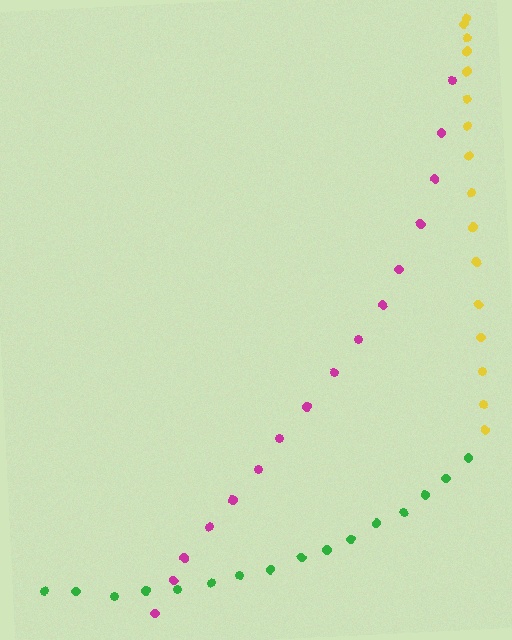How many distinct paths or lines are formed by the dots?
There are 3 distinct paths.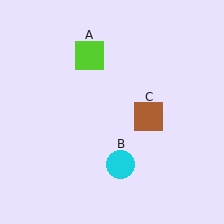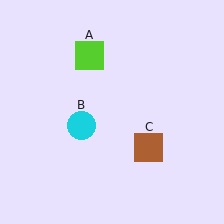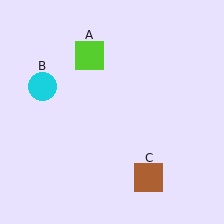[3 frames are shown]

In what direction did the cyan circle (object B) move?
The cyan circle (object B) moved up and to the left.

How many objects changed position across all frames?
2 objects changed position: cyan circle (object B), brown square (object C).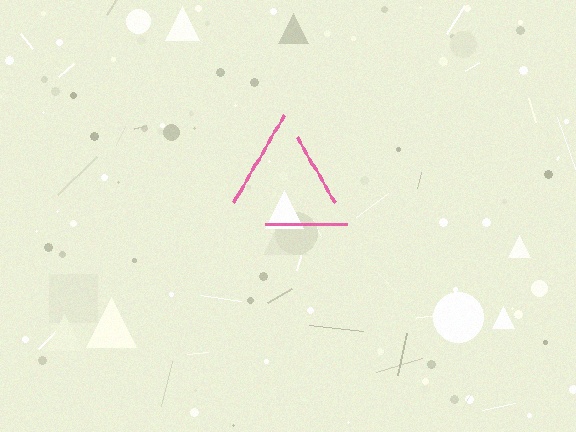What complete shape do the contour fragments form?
The contour fragments form a triangle.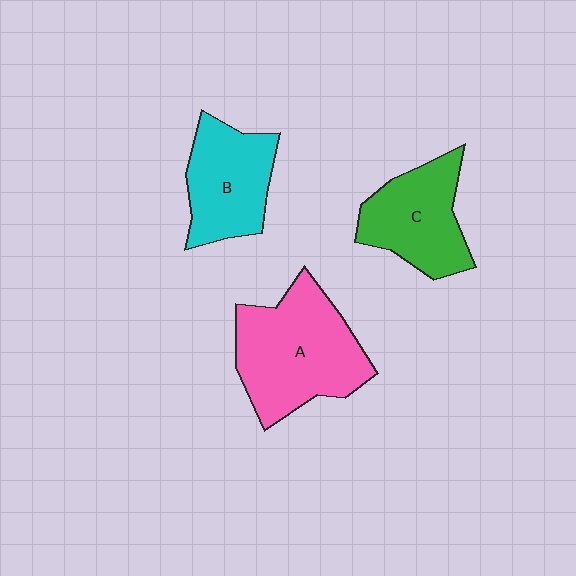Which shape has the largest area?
Shape A (pink).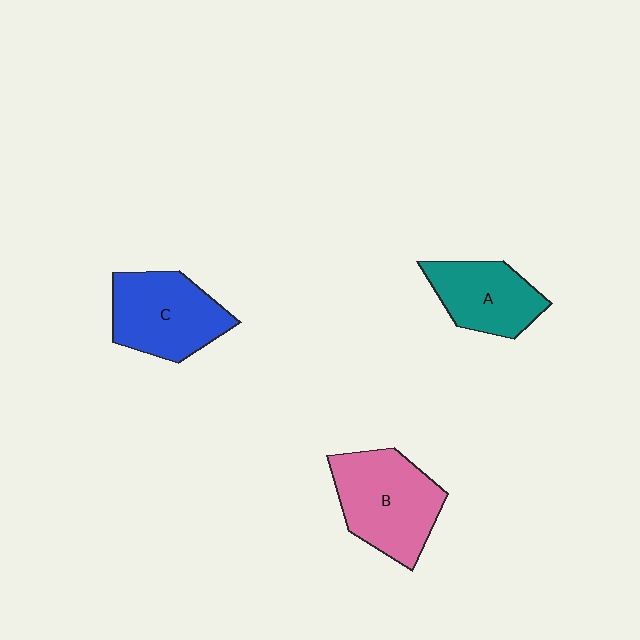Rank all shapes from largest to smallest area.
From largest to smallest: B (pink), C (blue), A (teal).